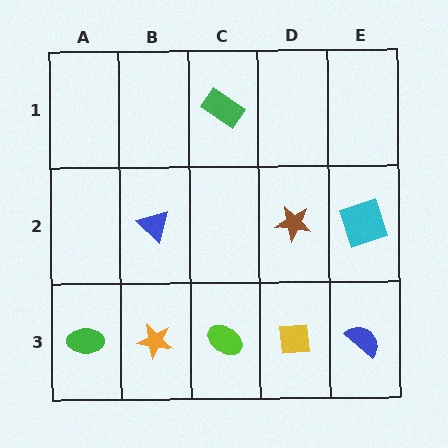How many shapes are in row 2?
3 shapes.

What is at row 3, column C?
A lime ellipse.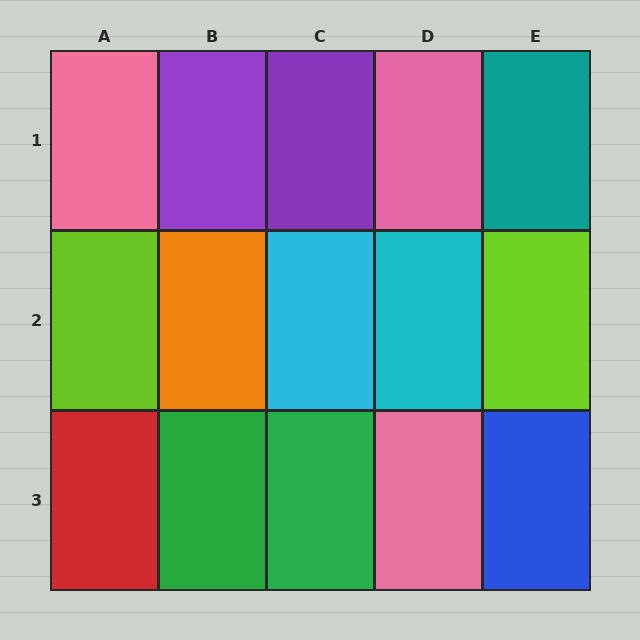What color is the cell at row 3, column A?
Red.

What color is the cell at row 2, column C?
Cyan.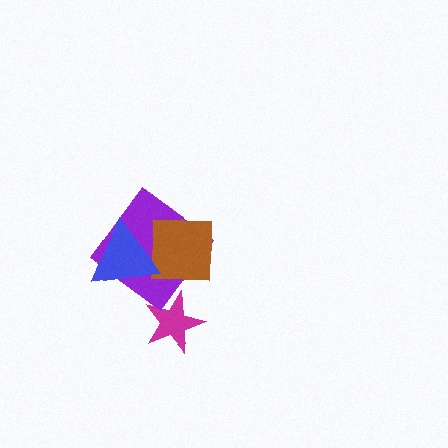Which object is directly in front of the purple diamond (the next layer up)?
The brown square is directly in front of the purple diamond.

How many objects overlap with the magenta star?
0 objects overlap with the magenta star.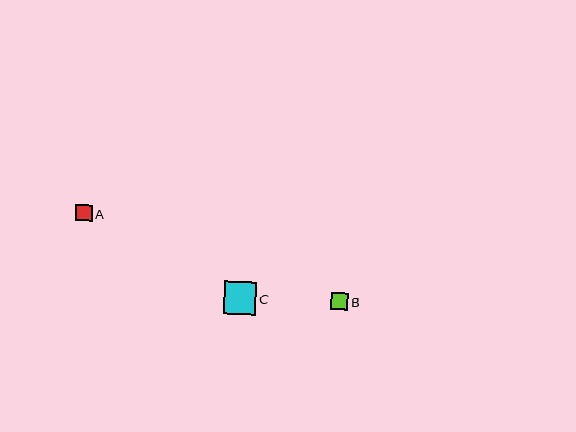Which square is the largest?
Square C is the largest with a size of approximately 32 pixels.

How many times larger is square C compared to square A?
Square C is approximately 2.0 times the size of square A.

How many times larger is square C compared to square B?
Square C is approximately 1.9 times the size of square B.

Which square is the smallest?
Square A is the smallest with a size of approximately 16 pixels.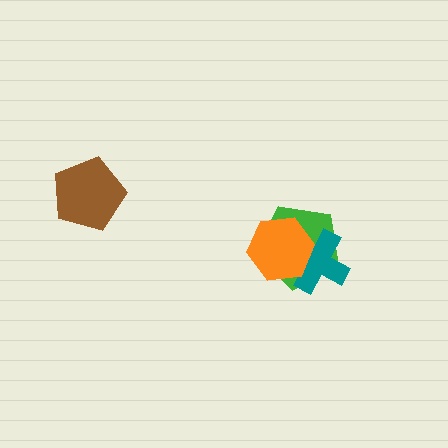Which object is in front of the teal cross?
The orange hexagon is in front of the teal cross.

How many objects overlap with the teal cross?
2 objects overlap with the teal cross.